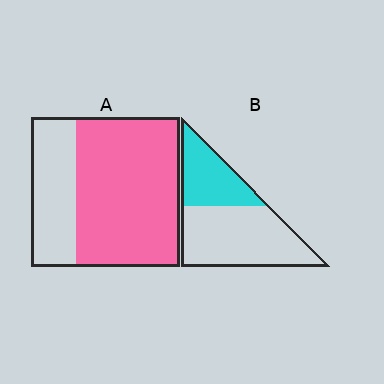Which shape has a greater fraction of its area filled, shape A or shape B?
Shape A.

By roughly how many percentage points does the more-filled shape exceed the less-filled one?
By roughly 35 percentage points (A over B).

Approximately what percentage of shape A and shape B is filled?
A is approximately 70% and B is approximately 35%.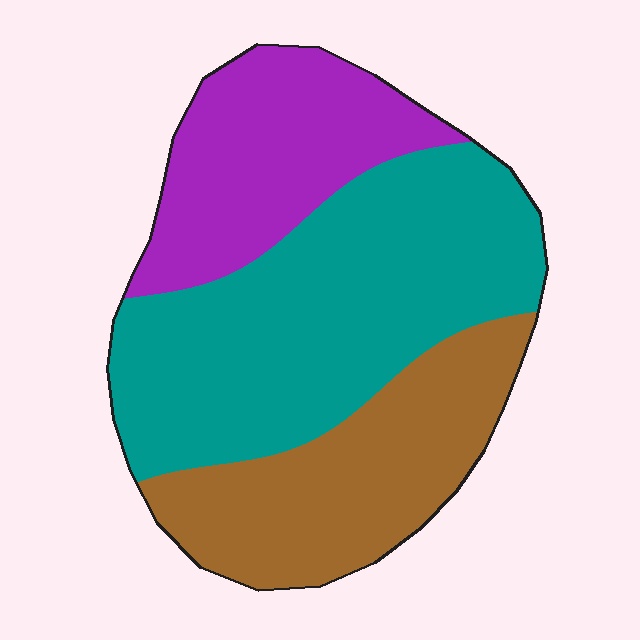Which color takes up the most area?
Teal, at roughly 45%.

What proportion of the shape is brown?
Brown takes up about one quarter (1/4) of the shape.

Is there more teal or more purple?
Teal.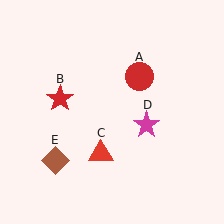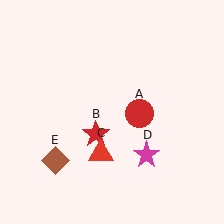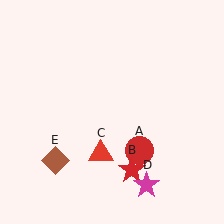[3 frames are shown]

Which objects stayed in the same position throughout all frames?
Red triangle (object C) and brown diamond (object E) remained stationary.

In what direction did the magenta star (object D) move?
The magenta star (object D) moved down.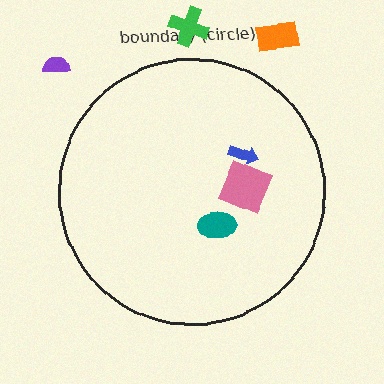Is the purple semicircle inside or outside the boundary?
Outside.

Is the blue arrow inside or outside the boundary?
Inside.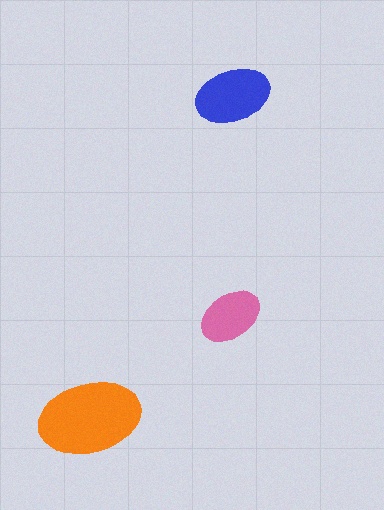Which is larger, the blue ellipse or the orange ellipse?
The orange one.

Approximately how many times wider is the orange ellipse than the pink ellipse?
About 1.5 times wider.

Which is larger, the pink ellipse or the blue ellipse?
The blue one.